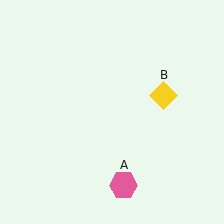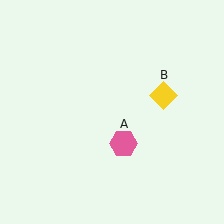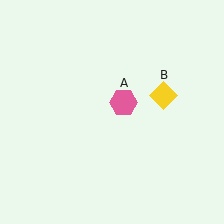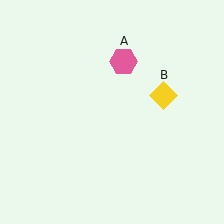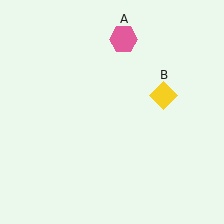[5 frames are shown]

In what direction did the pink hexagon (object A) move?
The pink hexagon (object A) moved up.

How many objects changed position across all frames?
1 object changed position: pink hexagon (object A).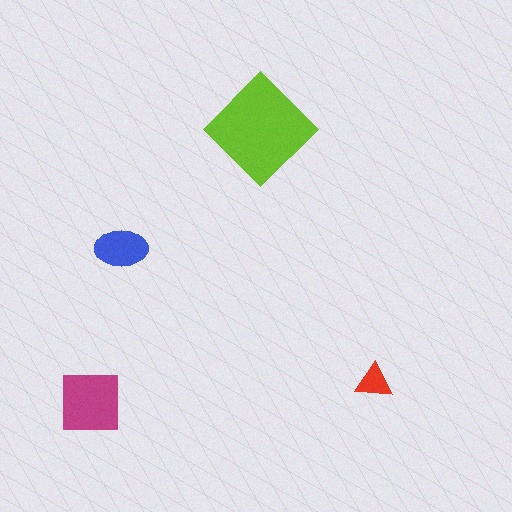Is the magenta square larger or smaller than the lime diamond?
Smaller.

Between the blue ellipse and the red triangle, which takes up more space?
The blue ellipse.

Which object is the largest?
The lime diamond.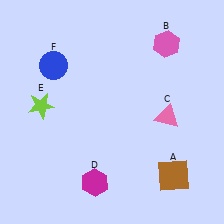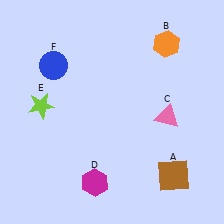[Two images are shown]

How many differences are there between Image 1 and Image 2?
There is 1 difference between the two images.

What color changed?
The hexagon (B) changed from pink in Image 1 to orange in Image 2.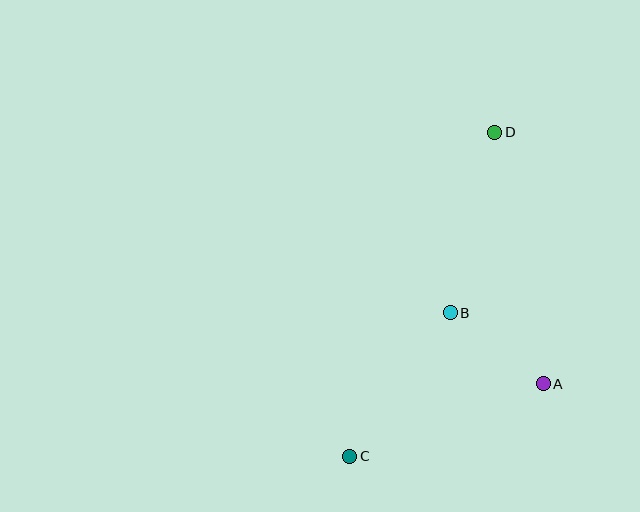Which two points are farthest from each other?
Points C and D are farthest from each other.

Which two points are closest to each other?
Points A and B are closest to each other.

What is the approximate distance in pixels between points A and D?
The distance between A and D is approximately 256 pixels.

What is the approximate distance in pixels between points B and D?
The distance between B and D is approximately 186 pixels.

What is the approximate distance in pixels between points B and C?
The distance between B and C is approximately 175 pixels.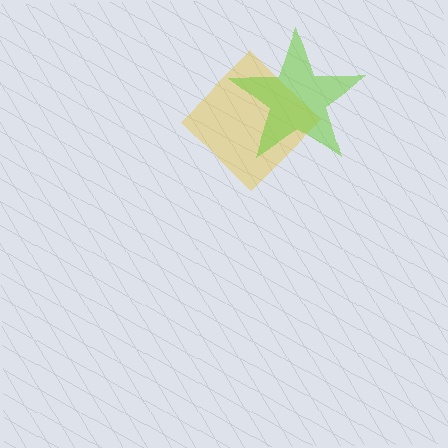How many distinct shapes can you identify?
There are 2 distinct shapes: a yellow diamond, a lime star.